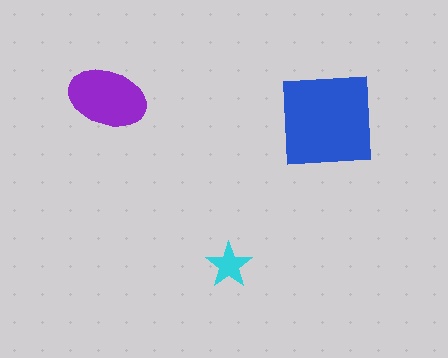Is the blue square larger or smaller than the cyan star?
Larger.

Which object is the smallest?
The cyan star.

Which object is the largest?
The blue square.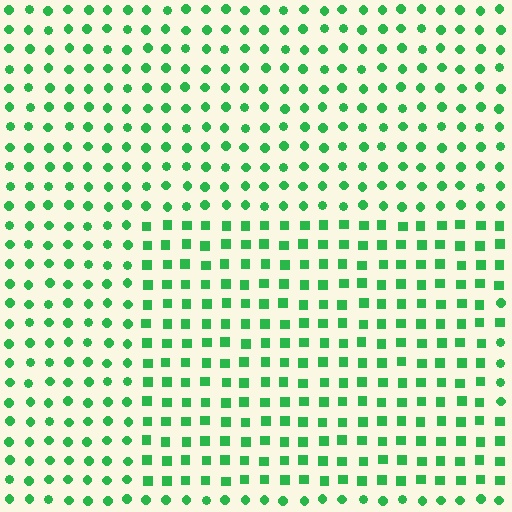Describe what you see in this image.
The image is filled with small green elements arranged in a uniform grid. A rectangle-shaped region contains squares, while the surrounding area contains circles. The boundary is defined purely by the change in element shape.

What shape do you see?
I see a rectangle.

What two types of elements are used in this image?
The image uses squares inside the rectangle region and circles outside it.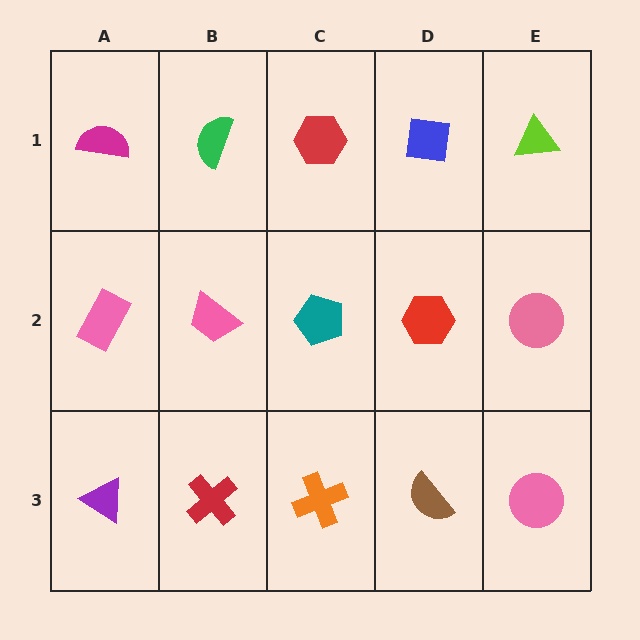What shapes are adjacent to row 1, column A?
A pink rectangle (row 2, column A), a green semicircle (row 1, column B).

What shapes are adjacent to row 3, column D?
A red hexagon (row 2, column D), an orange cross (row 3, column C), a pink circle (row 3, column E).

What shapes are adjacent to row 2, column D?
A blue square (row 1, column D), a brown semicircle (row 3, column D), a teal pentagon (row 2, column C), a pink circle (row 2, column E).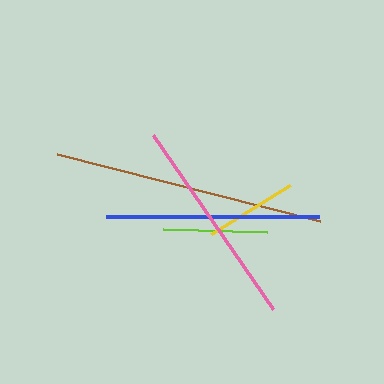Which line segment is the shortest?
The yellow line is the shortest at approximately 93 pixels.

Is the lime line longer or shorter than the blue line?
The blue line is longer than the lime line.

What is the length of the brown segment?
The brown segment is approximately 271 pixels long.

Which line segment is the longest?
The brown line is the longest at approximately 271 pixels.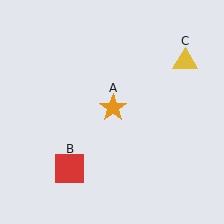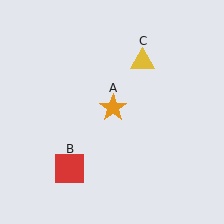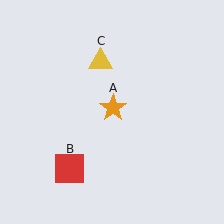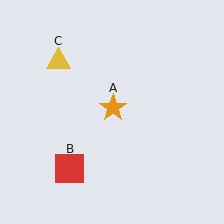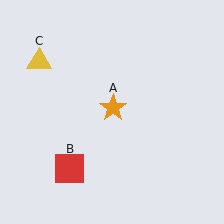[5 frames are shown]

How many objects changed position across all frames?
1 object changed position: yellow triangle (object C).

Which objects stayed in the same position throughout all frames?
Orange star (object A) and red square (object B) remained stationary.